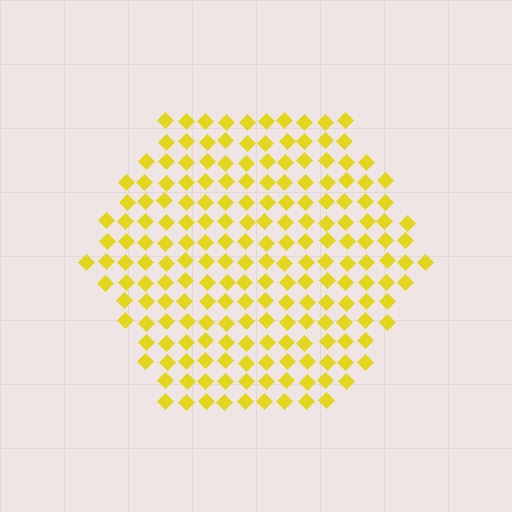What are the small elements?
The small elements are diamonds.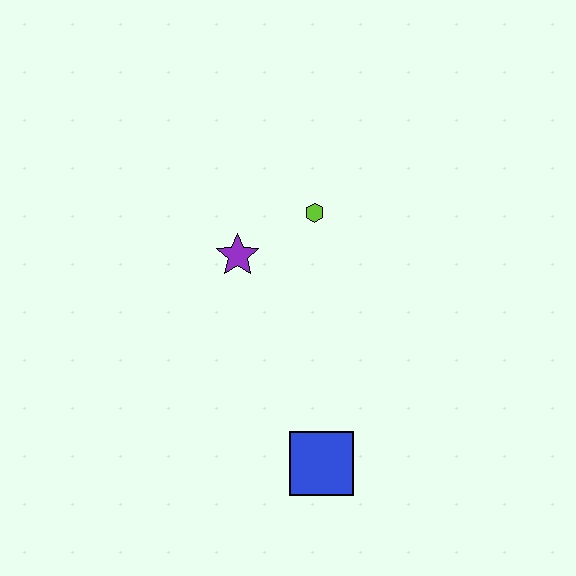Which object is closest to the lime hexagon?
The purple star is closest to the lime hexagon.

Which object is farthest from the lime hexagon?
The blue square is farthest from the lime hexagon.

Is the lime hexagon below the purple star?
No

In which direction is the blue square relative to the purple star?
The blue square is below the purple star.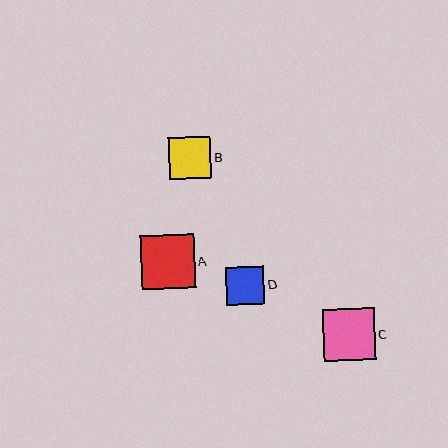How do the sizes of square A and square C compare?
Square A and square C are approximately the same size.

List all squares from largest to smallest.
From largest to smallest: A, C, B, D.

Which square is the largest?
Square A is the largest with a size of approximately 54 pixels.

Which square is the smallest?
Square D is the smallest with a size of approximately 38 pixels.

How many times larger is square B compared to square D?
Square B is approximately 1.1 times the size of square D.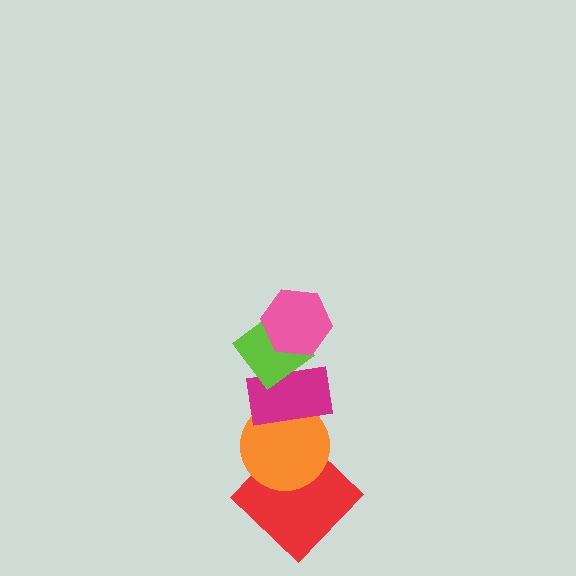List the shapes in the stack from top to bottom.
From top to bottom: the pink hexagon, the lime diamond, the magenta rectangle, the orange circle, the red diamond.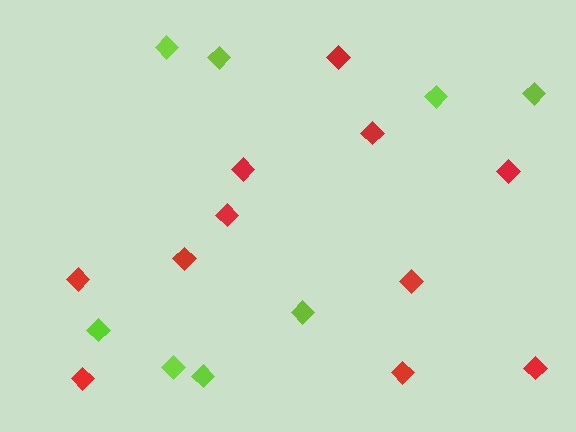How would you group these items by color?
There are 2 groups: one group of red diamonds (11) and one group of lime diamonds (8).